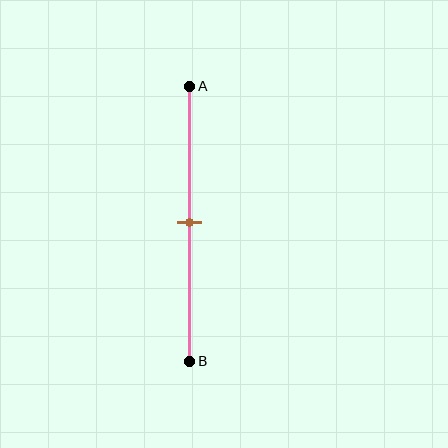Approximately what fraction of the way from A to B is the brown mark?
The brown mark is approximately 50% of the way from A to B.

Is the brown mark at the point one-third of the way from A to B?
No, the mark is at about 50% from A, not at the 33% one-third point.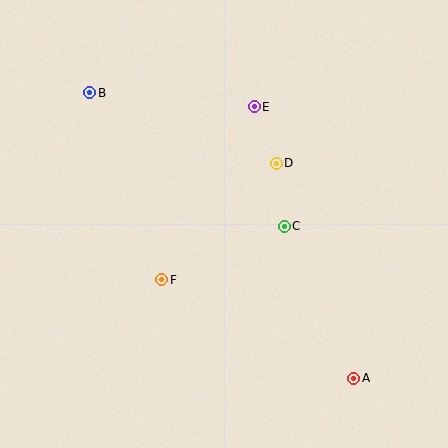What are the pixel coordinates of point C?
Point C is at (284, 226).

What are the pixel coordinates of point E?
Point E is at (254, 107).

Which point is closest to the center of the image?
Point C at (284, 226) is closest to the center.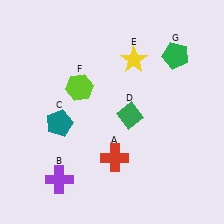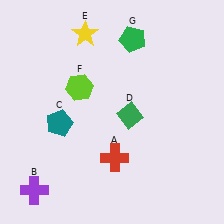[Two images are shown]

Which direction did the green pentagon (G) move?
The green pentagon (G) moved left.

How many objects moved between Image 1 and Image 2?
3 objects moved between the two images.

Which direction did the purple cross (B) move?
The purple cross (B) moved left.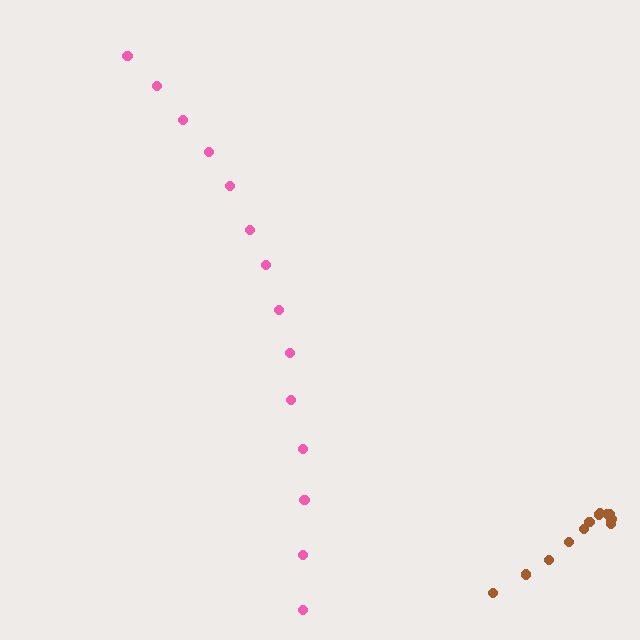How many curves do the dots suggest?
There are 2 distinct paths.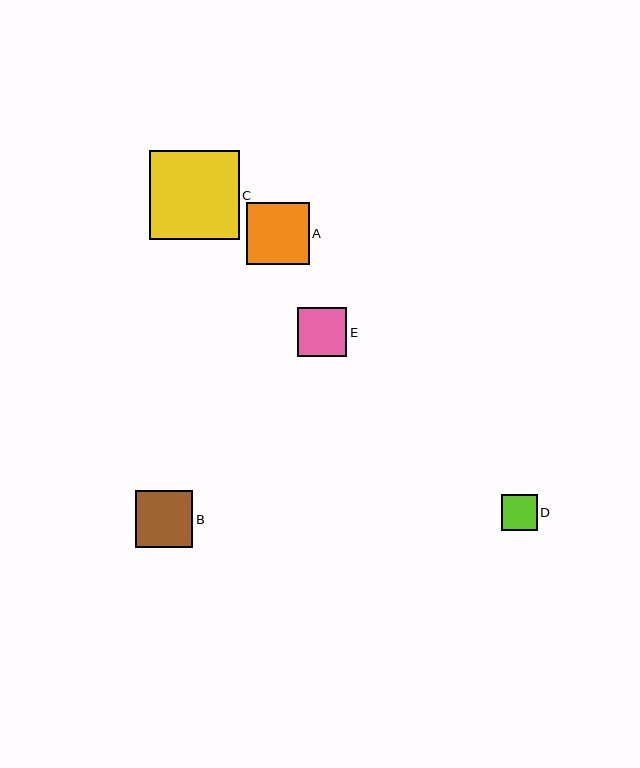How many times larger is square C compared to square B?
Square C is approximately 1.6 times the size of square B.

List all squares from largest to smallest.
From largest to smallest: C, A, B, E, D.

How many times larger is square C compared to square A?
Square C is approximately 1.4 times the size of square A.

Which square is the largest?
Square C is the largest with a size of approximately 89 pixels.